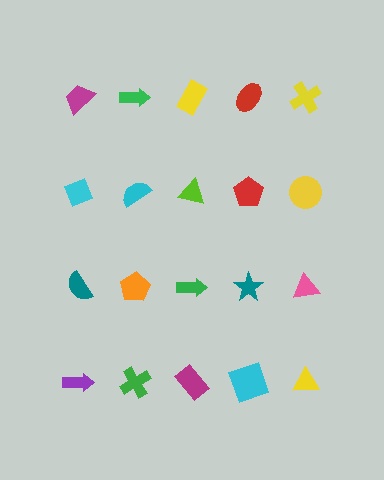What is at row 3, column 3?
A green arrow.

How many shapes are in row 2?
5 shapes.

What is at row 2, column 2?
A cyan semicircle.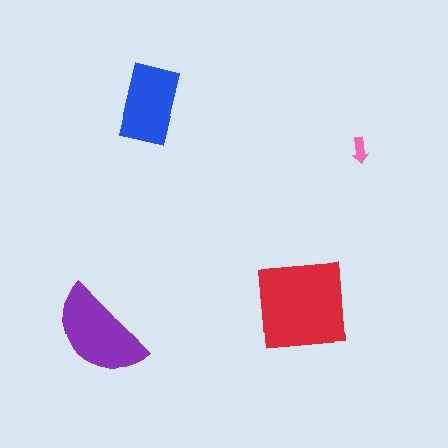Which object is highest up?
The blue rectangle is topmost.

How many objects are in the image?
There are 4 objects in the image.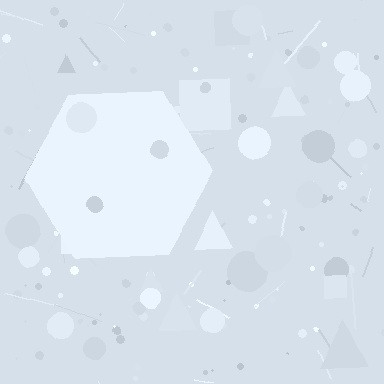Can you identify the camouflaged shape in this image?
The camouflaged shape is a hexagon.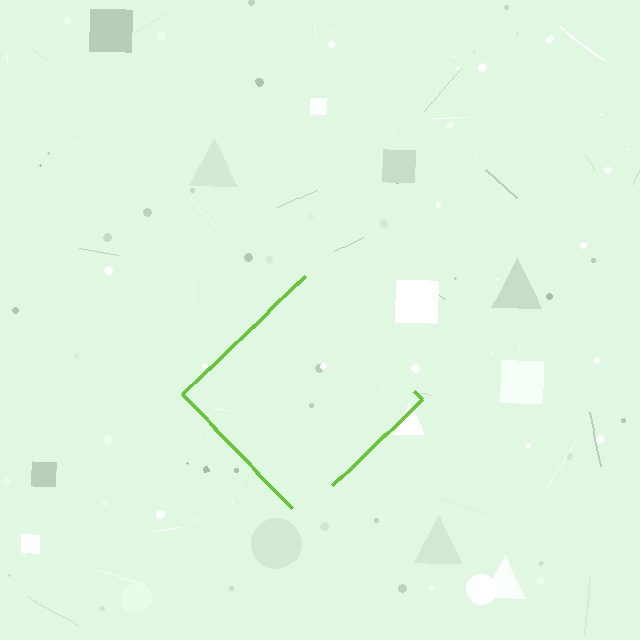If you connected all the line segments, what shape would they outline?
They would outline a diamond.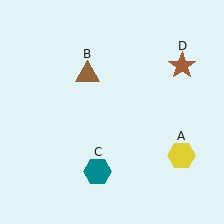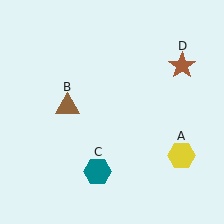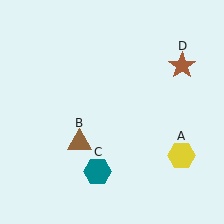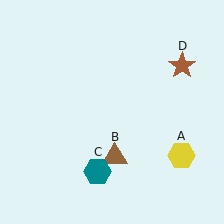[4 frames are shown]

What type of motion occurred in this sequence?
The brown triangle (object B) rotated counterclockwise around the center of the scene.